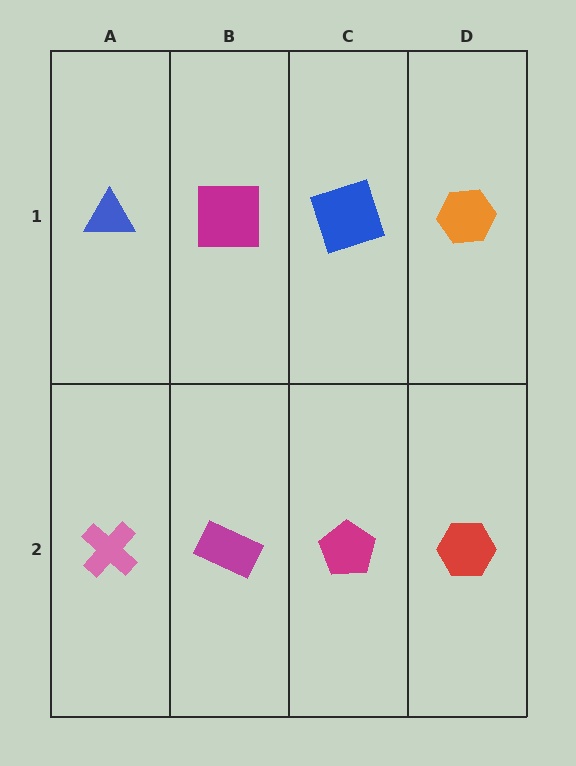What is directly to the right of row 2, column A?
A magenta rectangle.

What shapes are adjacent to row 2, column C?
A blue square (row 1, column C), a magenta rectangle (row 2, column B), a red hexagon (row 2, column D).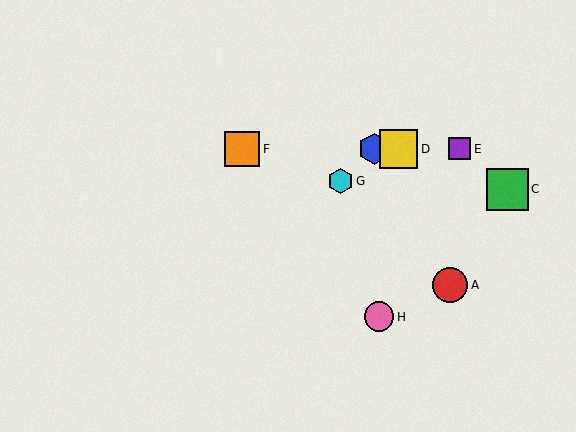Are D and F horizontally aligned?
Yes, both are at y≈149.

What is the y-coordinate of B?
Object B is at y≈149.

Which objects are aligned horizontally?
Objects B, D, E, F are aligned horizontally.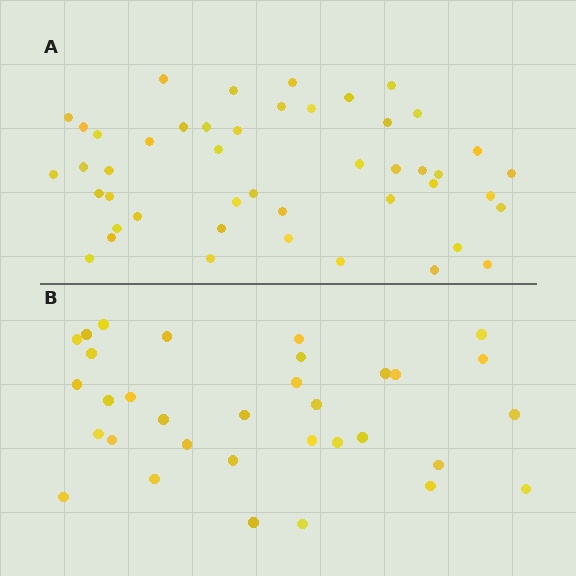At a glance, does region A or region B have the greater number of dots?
Region A (the top region) has more dots.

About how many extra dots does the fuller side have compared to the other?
Region A has approximately 15 more dots than region B.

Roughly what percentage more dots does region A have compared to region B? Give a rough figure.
About 40% more.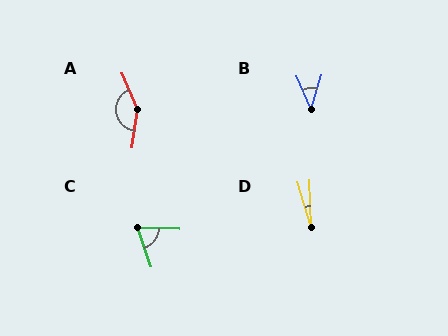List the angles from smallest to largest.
D (15°), B (41°), C (70°), A (149°).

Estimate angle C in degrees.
Approximately 70 degrees.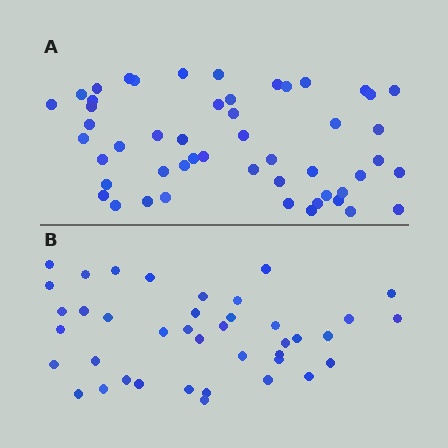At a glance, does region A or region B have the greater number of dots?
Region A (the top region) has more dots.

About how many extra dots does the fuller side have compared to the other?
Region A has roughly 12 or so more dots than region B.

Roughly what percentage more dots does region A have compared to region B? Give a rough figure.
About 30% more.